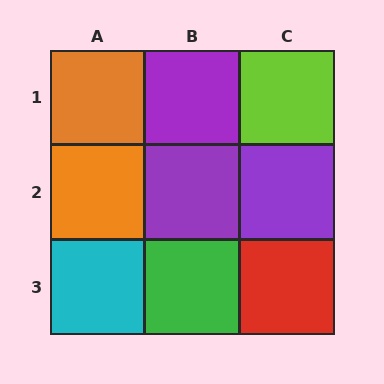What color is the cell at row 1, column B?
Purple.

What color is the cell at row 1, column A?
Orange.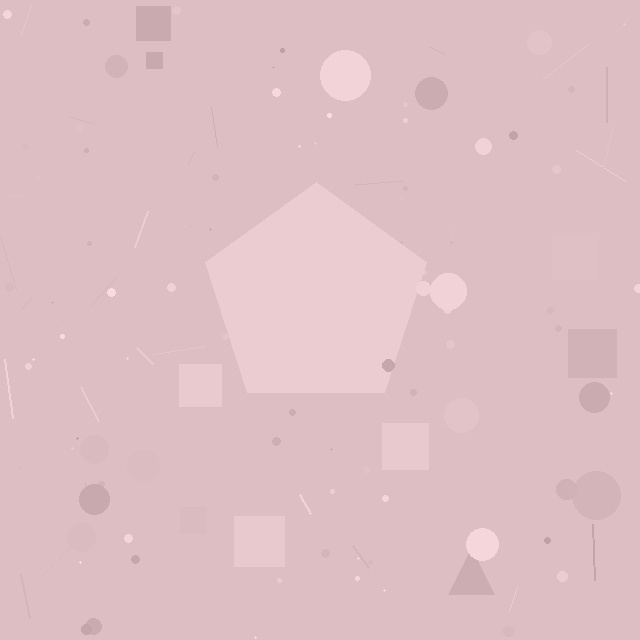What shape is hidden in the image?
A pentagon is hidden in the image.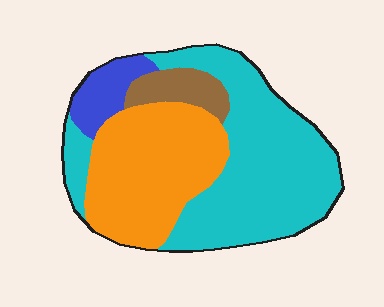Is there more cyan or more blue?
Cyan.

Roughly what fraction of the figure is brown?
Brown takes up about one tenth (1/10) of the figure.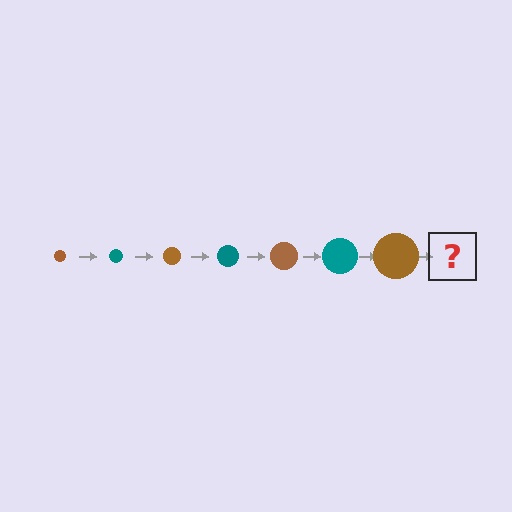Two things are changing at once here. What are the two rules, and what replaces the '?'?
The two rules are that the circle grows larger each step and the color cycles through brown and teal. The '?' should be a teal circle, larger than the previous one.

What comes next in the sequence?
The next element should be a teal circle, larger than the previous one.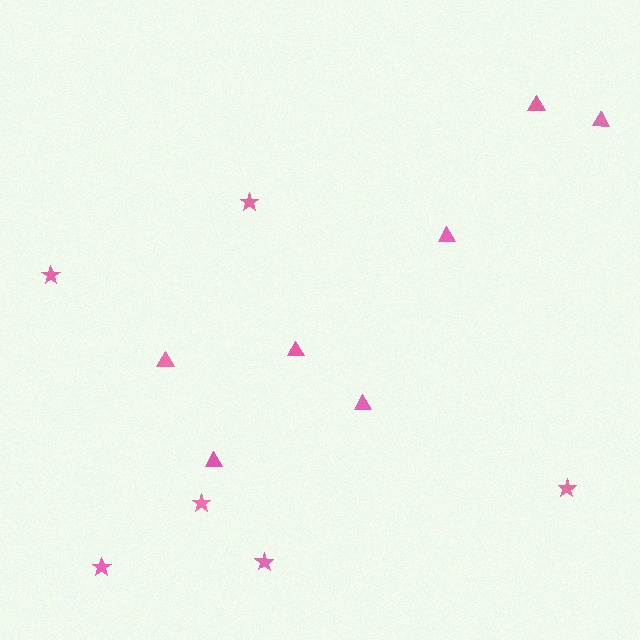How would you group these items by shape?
There are 2 groups: one group of triangles (7) and one group of stars (6).